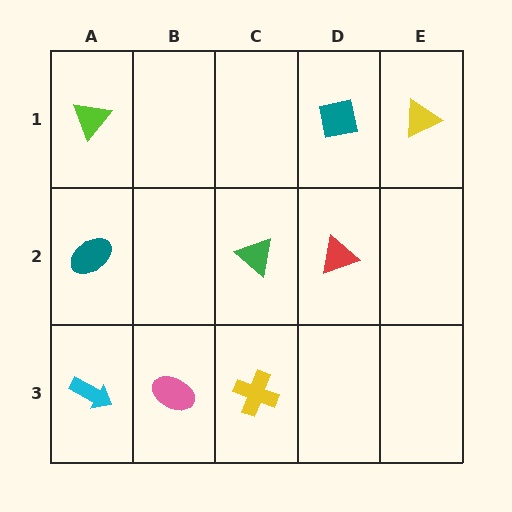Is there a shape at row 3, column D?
No, that cell is empty.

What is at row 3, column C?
A yellow cross.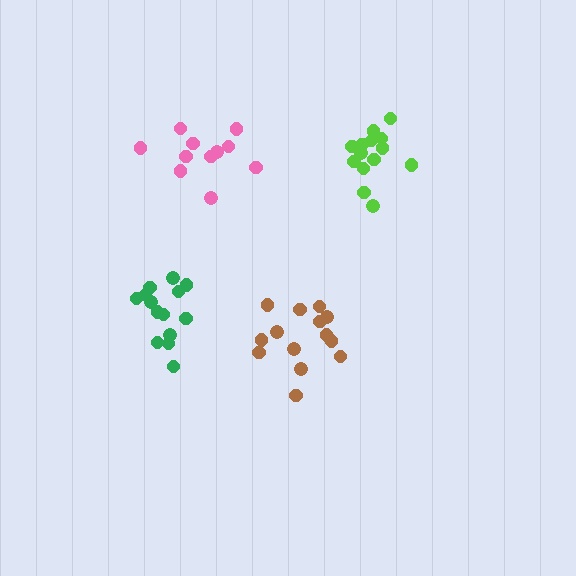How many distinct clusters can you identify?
There are 4 distinct clusters.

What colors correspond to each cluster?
The clusters are colored: pink, brown, lime, green.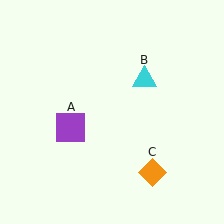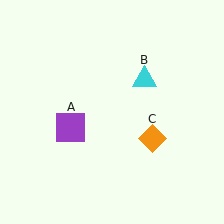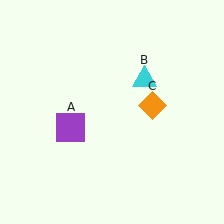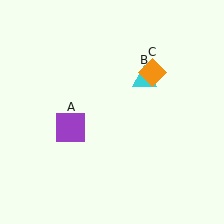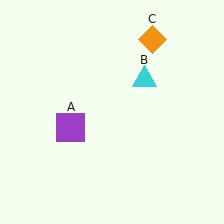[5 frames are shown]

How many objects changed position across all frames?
1 object changed position: orange diamond (object C).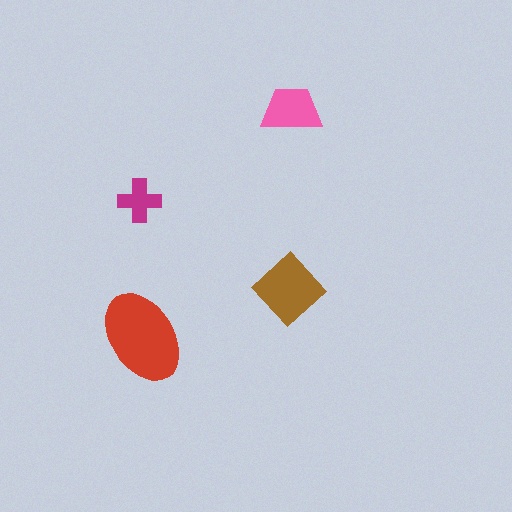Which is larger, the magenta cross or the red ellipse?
The red ellipse.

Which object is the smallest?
The magenta cross.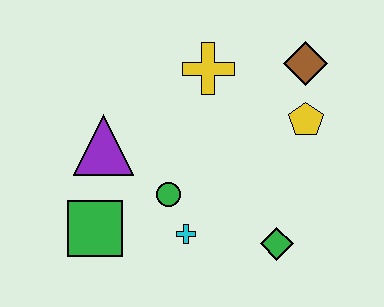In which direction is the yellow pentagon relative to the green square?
The yellow pentagon is to the right of the green square.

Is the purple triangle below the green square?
No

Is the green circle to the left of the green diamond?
Yes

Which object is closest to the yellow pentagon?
The brown diamond is closest to the yellow pentagon.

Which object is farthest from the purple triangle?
The brown diamond is farthest from the purple triangle.